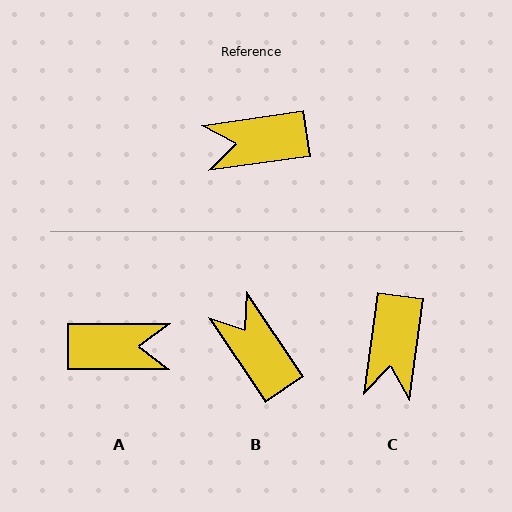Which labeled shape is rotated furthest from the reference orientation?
A, about 171 degrees away.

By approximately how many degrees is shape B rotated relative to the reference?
Approximately 64 degrees clockwise.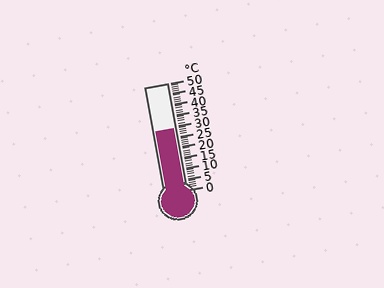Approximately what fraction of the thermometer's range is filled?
The thermometer is filled to approximately 60% of its range.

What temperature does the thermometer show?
The thermometer shows approximately 29°C.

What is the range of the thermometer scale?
The thermometer scale ranges from 0°C to 50°C.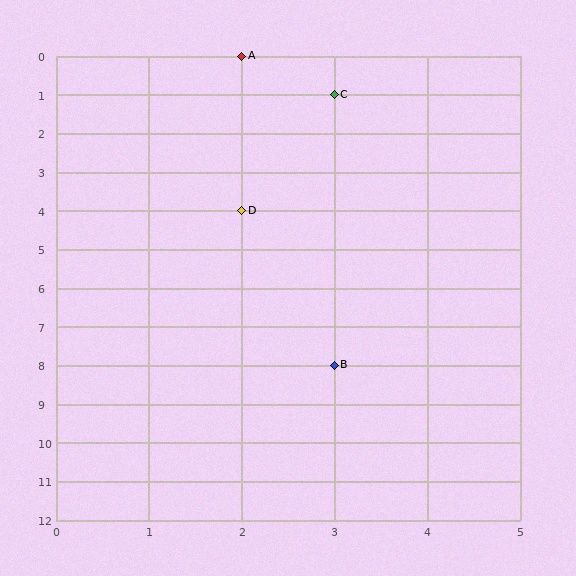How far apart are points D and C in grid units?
Points D and C are 1 column and 3 rows apart (about 3.2 grid units diagonally).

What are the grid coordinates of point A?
Point A is at grid coordinates (2, 0).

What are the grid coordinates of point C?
Point C is at grid coordinates (3, 1).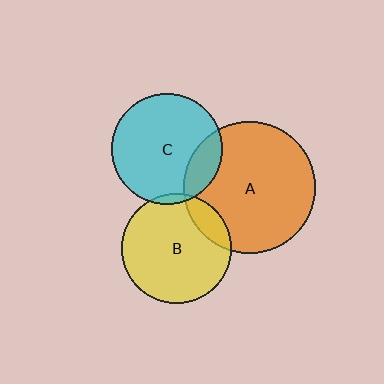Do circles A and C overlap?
Yes.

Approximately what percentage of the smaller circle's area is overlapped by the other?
Approximately 15%.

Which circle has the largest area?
Circle A (orange).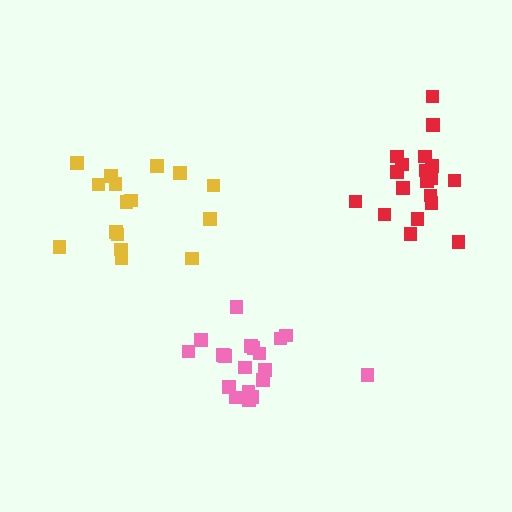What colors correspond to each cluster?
The clusters are colored: pink, red, yellow.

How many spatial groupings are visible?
There are 3 spatial groupings.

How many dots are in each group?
Group 1: 19 dots, Group 2: 19 dots, Group 3: 16 dots (54 total).